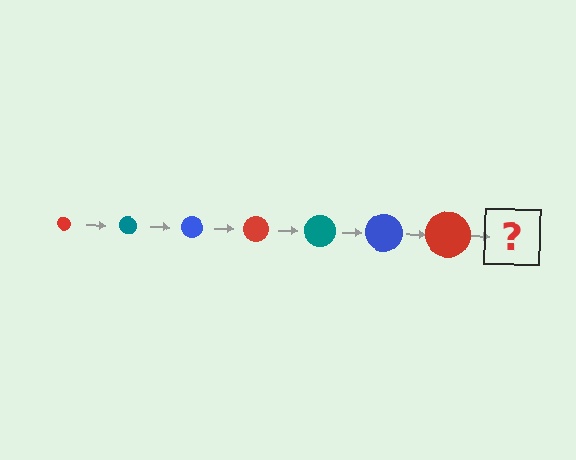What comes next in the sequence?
The next element should be a teal circle, larger than the previous one.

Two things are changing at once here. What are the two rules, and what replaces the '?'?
The two rules are that the circle grows larger each step and the color cycles through red, teal, and blue. The '?' should be a teal circle, larger than the previous one.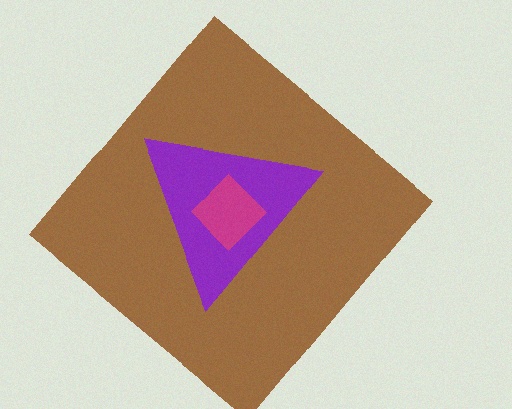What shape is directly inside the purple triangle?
The magenta diamond.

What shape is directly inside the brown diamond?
The purple triangle.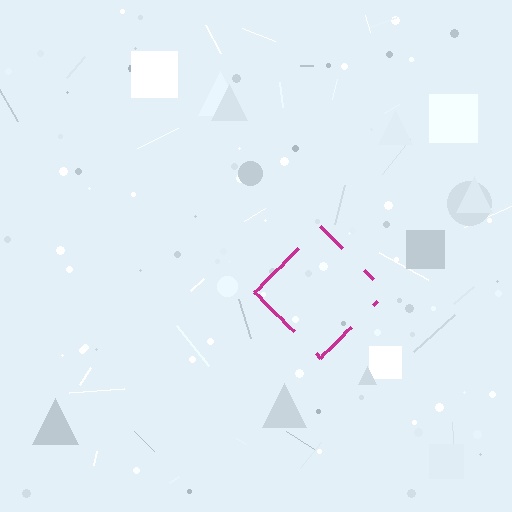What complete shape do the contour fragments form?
The contour fragments form a diamond.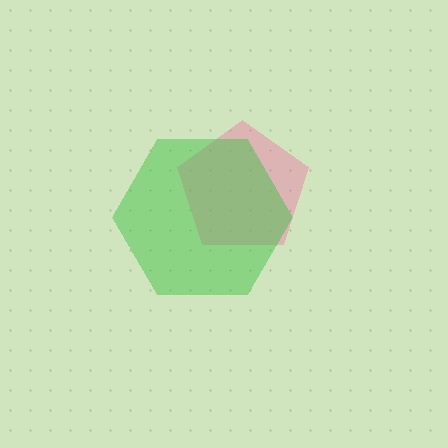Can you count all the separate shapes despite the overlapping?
Yes, there are 2 separate shapes.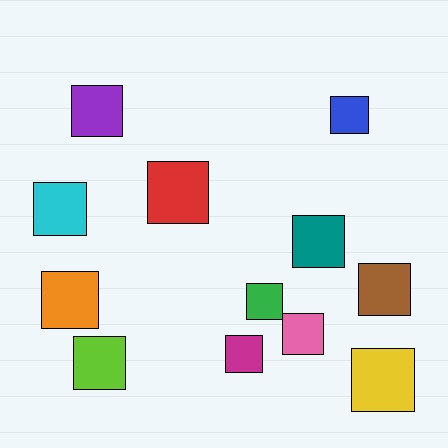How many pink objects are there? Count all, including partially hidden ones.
There is 1 pink object.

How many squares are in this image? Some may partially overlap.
There are 12 squares.